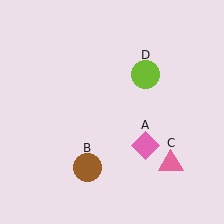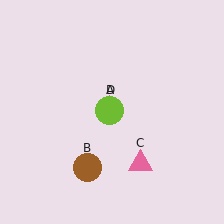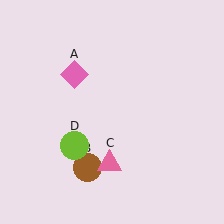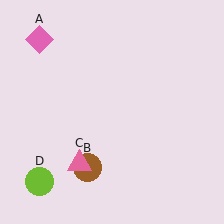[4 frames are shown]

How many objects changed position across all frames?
3 objects changed position: pink diamond (object A), pink triangle (object C), lime circle (object D).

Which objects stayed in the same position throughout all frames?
Brown circle (object B) remained stationary.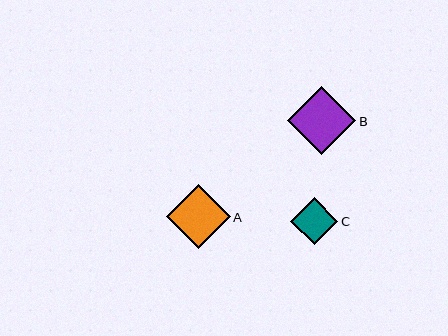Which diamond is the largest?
Diamond B is the largest with a size of approximately 69 pixels.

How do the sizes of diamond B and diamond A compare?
Diamond B and diamond A are approximately the same size.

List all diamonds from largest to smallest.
From largest to smallest: B, A, C.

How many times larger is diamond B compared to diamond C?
Diamond B is approximately 1.4 times the size of diamond C.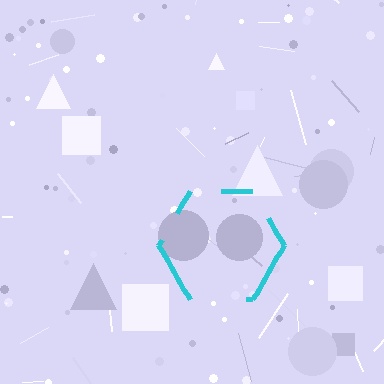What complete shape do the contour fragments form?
The contour fragments form a hexagon.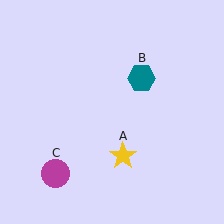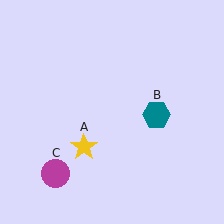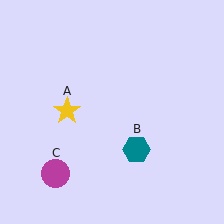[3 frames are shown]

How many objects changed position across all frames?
2 objects changed position: yellow star (object A), teal hexagon (object B).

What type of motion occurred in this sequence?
The yellow star (object A), teal hexagon (object B) rotated clockwise around the center of the scene.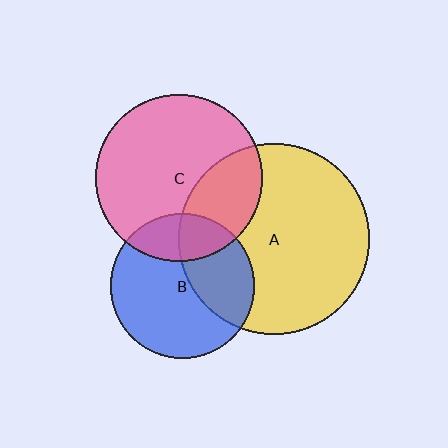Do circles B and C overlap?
Yes.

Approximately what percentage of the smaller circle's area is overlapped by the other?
Approximately 25%.